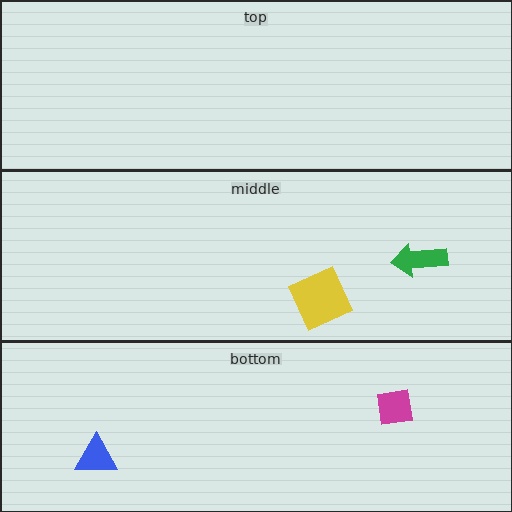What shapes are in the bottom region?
The blue triangle, the magenta square.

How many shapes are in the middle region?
2.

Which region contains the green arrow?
The middle region.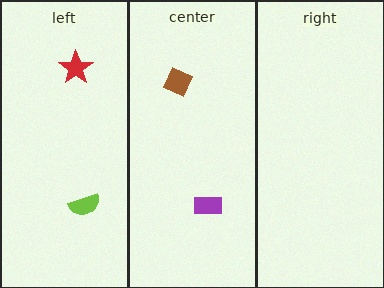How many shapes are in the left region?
2.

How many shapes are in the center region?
2.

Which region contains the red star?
The left region.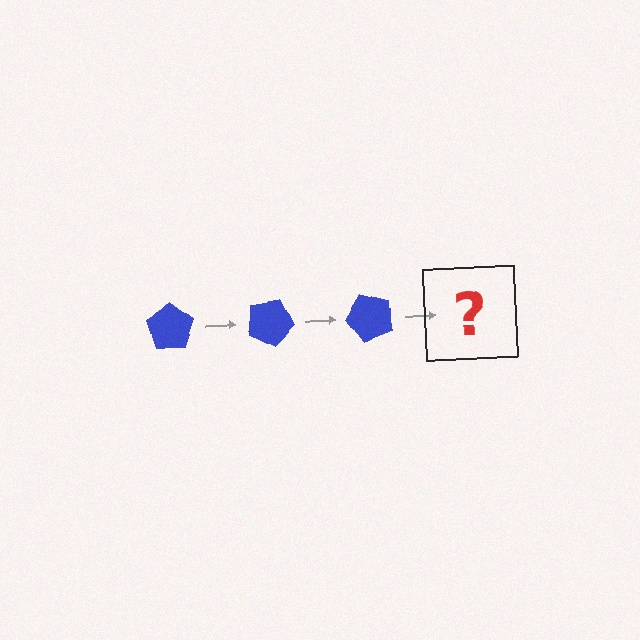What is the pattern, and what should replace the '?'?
The pattern is that the pentagon rotates 25 degrees each step. The '?' should be a blue pentagon rotated 75 degrees.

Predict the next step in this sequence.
The next step is a blue pentagon rotated 75 degrees.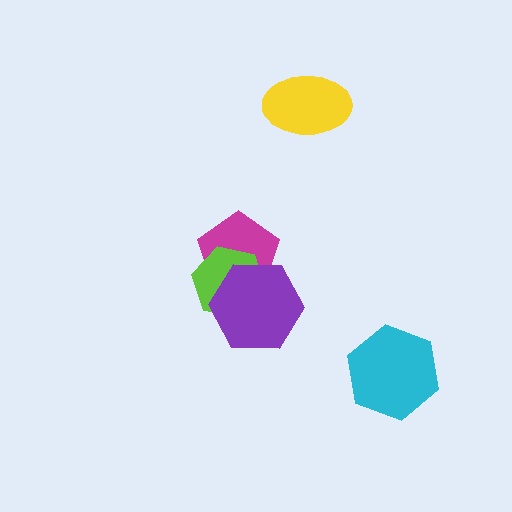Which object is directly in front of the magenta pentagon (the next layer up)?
The lime hexagon is directly in front of the magenta pentagon.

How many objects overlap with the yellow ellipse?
0 objects overlap with the yellow ellipse.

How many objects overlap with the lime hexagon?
2 objects overlap with the lime hexagon.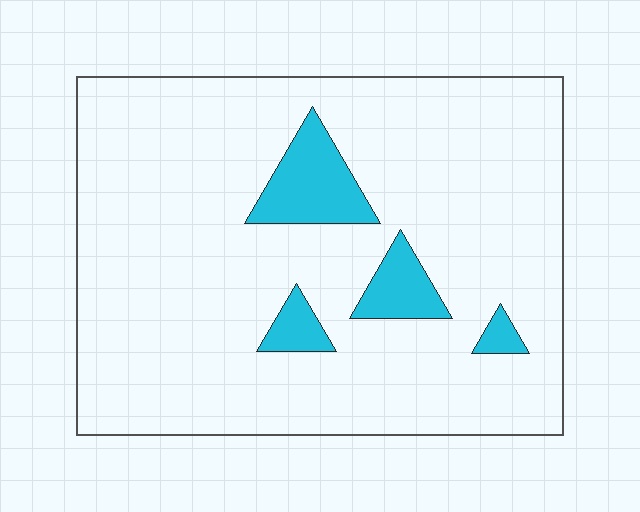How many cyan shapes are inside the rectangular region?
4.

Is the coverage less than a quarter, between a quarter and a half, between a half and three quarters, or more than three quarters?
Less than a quarter.